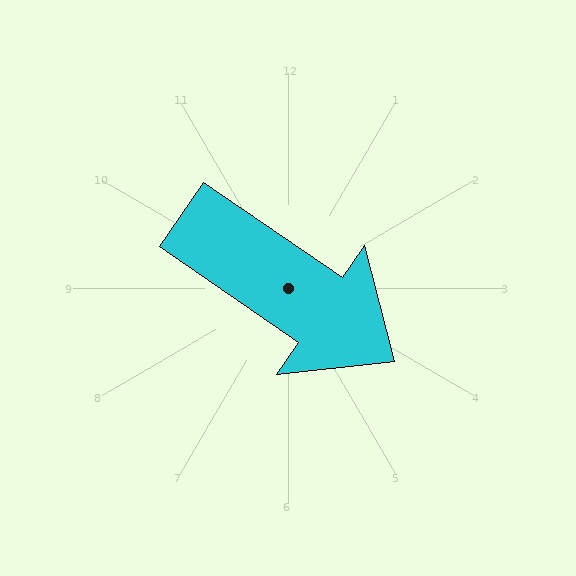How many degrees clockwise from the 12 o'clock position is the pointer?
Approximately 124 degrees.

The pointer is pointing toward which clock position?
Roughly 4 o'clock.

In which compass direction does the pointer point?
Southeast.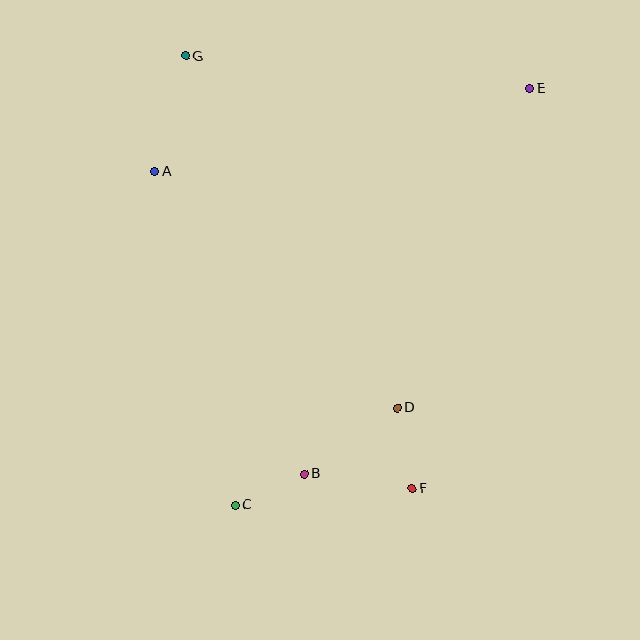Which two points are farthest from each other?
Points C and E are farthest from each other.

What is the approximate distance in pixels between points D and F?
The distance between D and F is approximately 82 pixels.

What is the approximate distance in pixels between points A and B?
The distance between A and B is approximately 337 pixels.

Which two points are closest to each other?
Points B and C are closest to each other.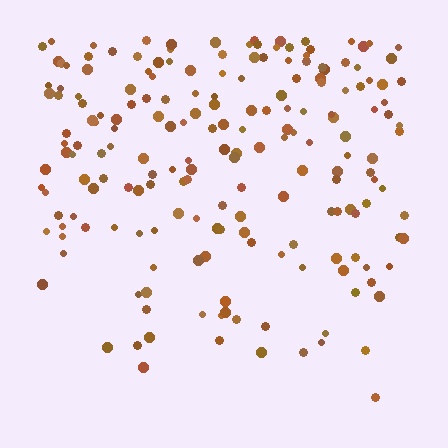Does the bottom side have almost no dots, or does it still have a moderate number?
Still a moderate number, just noticeably fewer than the top.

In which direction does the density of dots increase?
From bottom to top, with the top side densest.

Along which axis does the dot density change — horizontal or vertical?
Vertical.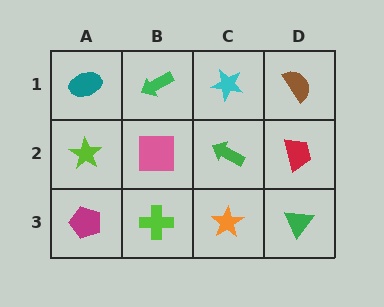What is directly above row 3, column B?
A pink square.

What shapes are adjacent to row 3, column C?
A green arrow (row 2, column C), a lime cross (row 3, column B), a green triangle (row 3, column D).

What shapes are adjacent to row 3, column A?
A lime star (row 2, column A), a lime cross (row 3, column B).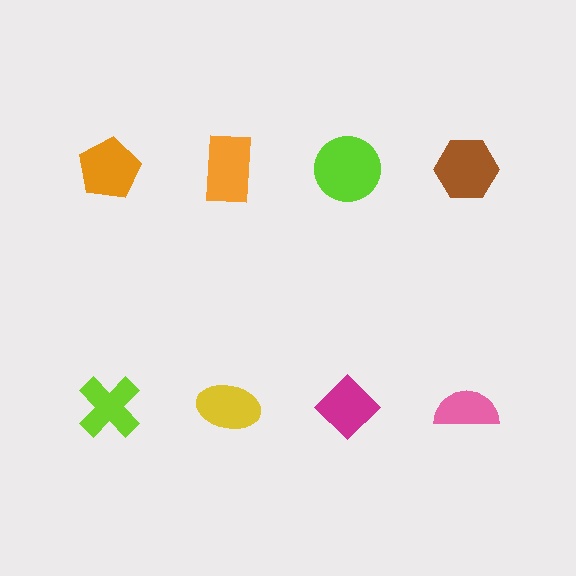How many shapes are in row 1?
4 shapes.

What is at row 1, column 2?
An orange rectangle.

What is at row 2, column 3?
A magenta diamond.